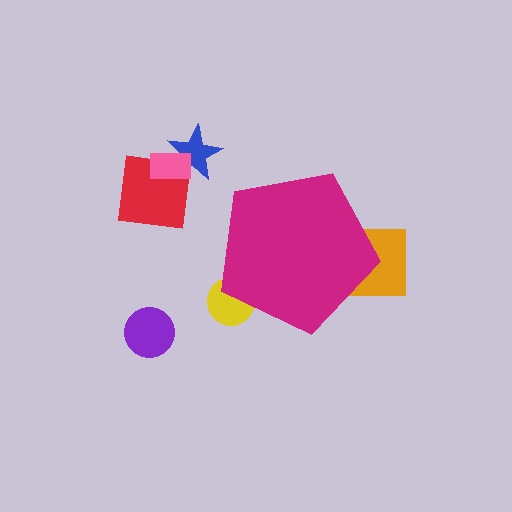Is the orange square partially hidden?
Yes, the orange square is partially hidden behind the magenta pentagon.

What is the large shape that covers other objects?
A magenta pentagon.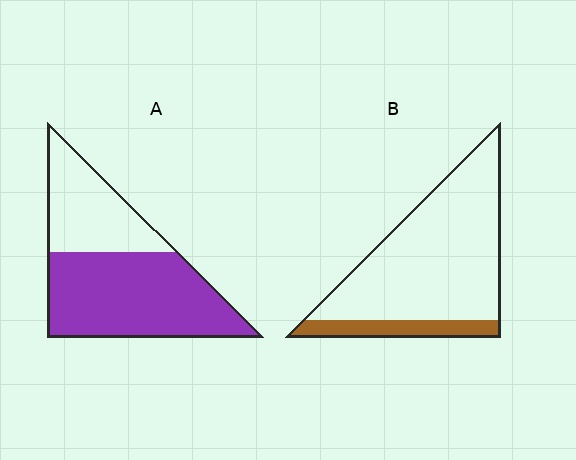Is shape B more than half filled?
No.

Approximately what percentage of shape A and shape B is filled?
A is approximately 65% and B is approximately 15%.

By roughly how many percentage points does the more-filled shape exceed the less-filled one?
By roughly 50 percentage points (A over B).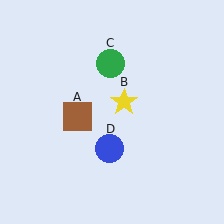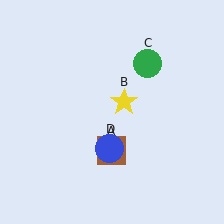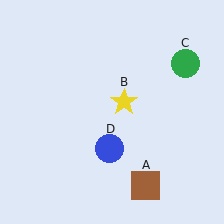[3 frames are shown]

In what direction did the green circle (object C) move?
The green circle (object C) moved right.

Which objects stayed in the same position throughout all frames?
Yellow star (object B) and blue circle (object D) remained stationary.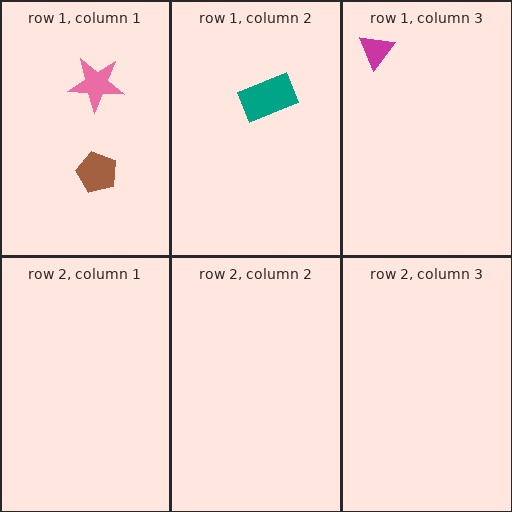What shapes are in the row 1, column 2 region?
The teal rectangle.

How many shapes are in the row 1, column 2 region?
1.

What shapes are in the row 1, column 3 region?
The magenta triangle.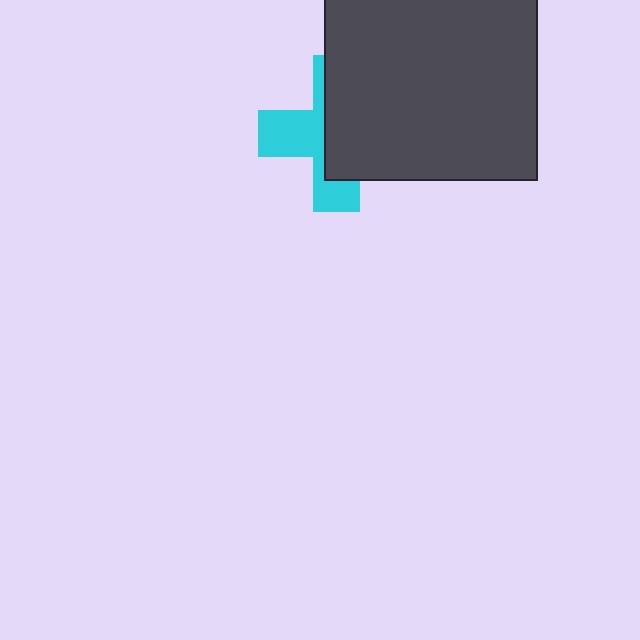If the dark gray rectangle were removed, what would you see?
You would see the complete cyan cross.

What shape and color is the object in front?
The object in front is a dark gray rectangle.